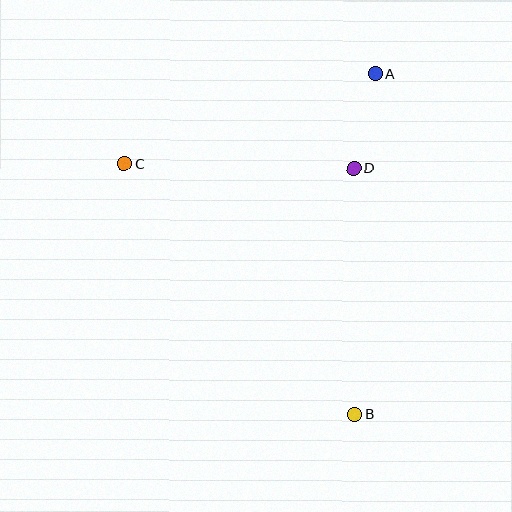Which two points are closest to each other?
Points A and D are closest to each other.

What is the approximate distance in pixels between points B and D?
The distance between B and D is approximately 246 pixels.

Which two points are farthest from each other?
Points A and B are farthest from each other.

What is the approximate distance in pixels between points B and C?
The distance between B and C is approximately 340 pixels.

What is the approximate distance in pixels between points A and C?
The distance between A and C is approximately 267 pixels.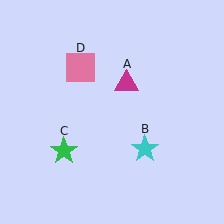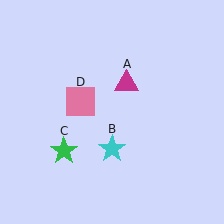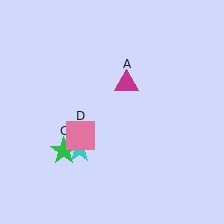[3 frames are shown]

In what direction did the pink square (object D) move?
The pink square (object D) moved down.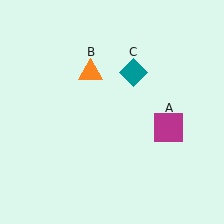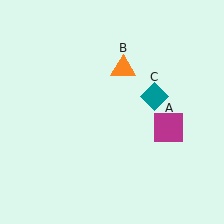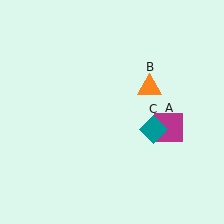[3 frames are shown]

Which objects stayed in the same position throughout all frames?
Magenta square (object A) remained stationary.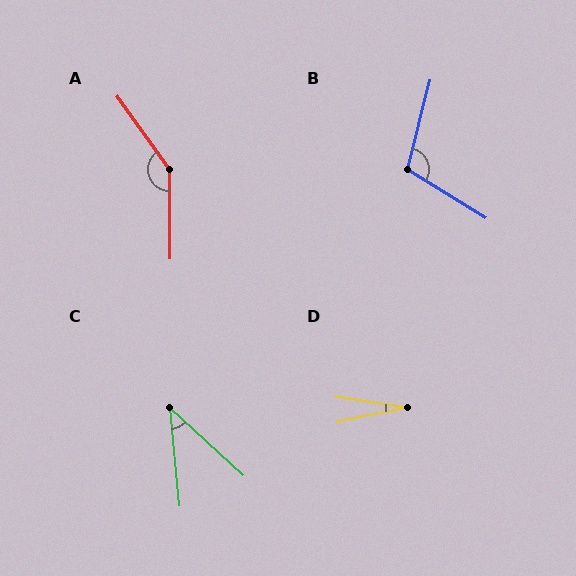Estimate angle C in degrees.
Approximately 42 degrees.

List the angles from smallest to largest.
D (20°), C (42°), B (108°), A (145°).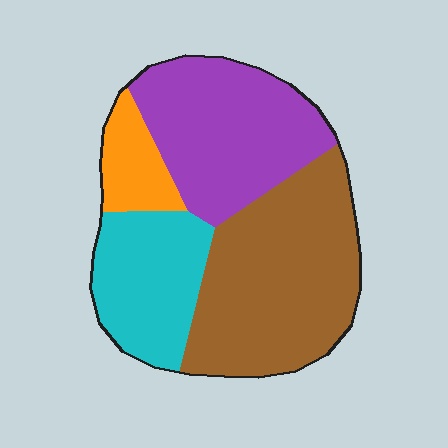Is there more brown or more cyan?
Brown.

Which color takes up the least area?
Orange, at roughly 10%.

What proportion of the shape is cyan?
Cyan covers about 20% of the shape.